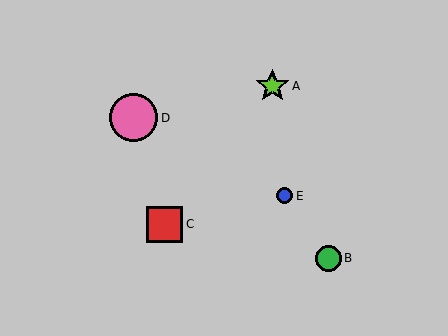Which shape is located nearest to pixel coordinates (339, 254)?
The green circle (labeled B) at (329, 258) is nearest to that location.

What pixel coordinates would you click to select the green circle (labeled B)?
Click at (329, 258) to select the green circle B.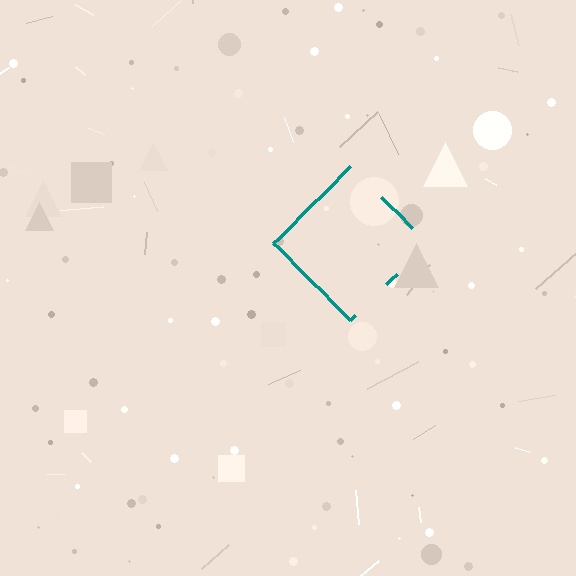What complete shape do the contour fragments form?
The contour fragments form a diamond.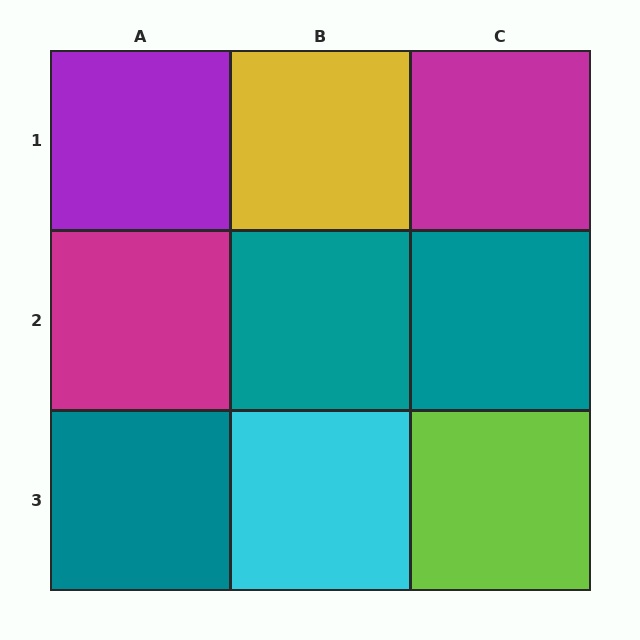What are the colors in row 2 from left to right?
Magenta, teal, teal.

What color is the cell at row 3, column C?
Lime.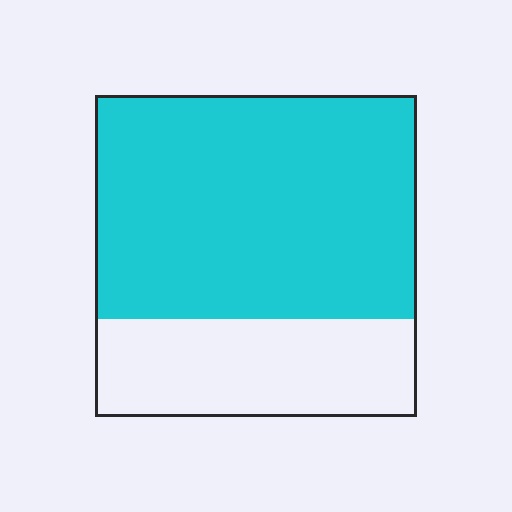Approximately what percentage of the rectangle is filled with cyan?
Approximately 70%.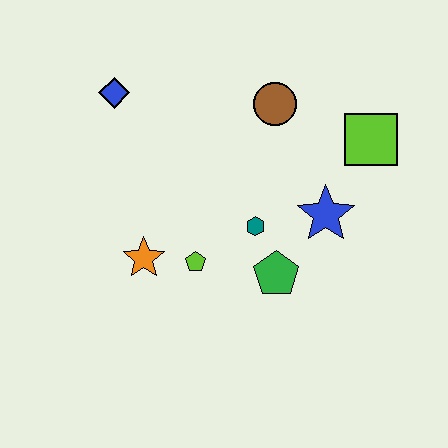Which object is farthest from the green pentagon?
The blue diamond is farthest from the green pentagon.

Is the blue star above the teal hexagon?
Yes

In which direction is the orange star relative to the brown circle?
The orange star is below the brown circle.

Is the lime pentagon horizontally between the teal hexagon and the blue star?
No